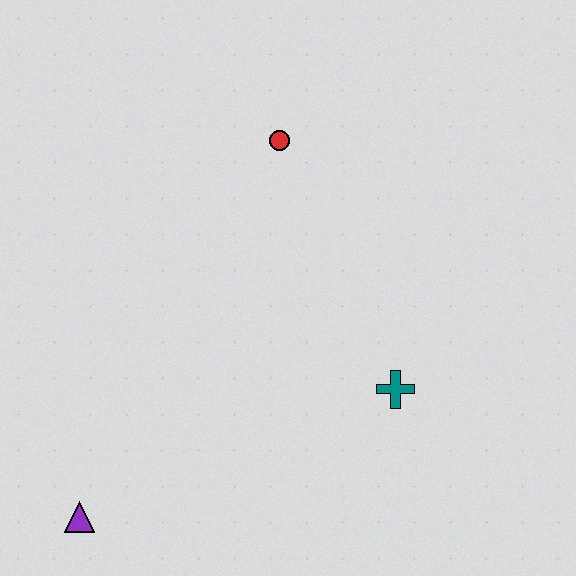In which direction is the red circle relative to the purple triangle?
The red circle is above the purple triangle.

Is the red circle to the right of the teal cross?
No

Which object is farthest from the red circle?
The purple triangle is farthest from the red circle.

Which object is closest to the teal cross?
The red circle is closest to the teal cross.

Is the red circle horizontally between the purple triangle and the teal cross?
Yes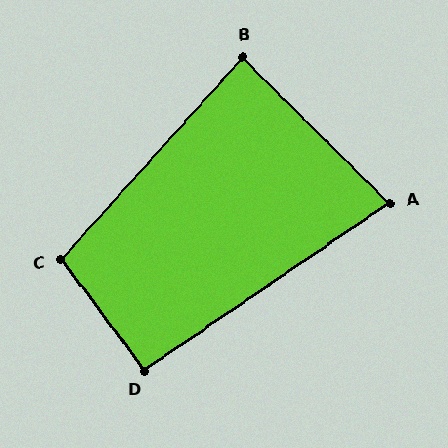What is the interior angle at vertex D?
Approximately 92 degrees (approximately right).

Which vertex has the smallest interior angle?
A, at approximately 79 degrees.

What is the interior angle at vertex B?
Approximately 88 degrees (approximately right).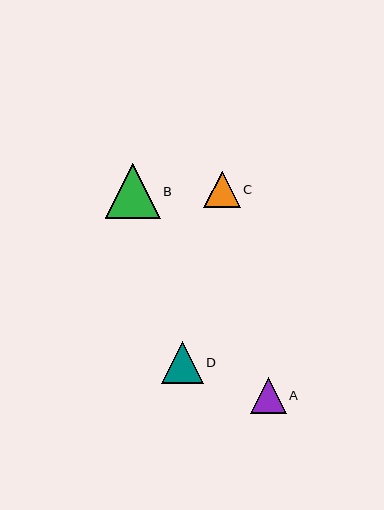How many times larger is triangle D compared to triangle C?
Triangle D is approximately 1.2 times the size of triangle C.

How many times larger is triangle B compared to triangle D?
Triangle B is approximately 1.3 times the size of triangle D.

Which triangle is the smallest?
Triangle A is the smallest with a size of approximately 36 pixels.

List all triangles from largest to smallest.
From largest to smallest: B, D, C, A.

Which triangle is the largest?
Triangle B is the largest with a size of approximately 55 pixels.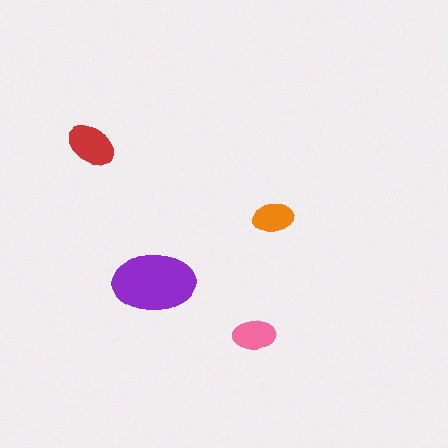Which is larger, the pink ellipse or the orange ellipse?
The pink one.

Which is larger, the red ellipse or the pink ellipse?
The red one.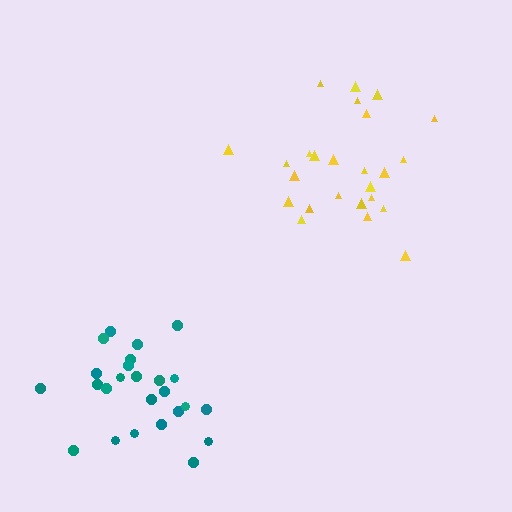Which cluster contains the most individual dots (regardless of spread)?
Yellow (25).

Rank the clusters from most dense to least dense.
teal, yellow.